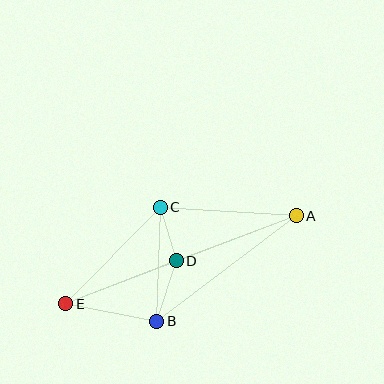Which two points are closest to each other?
Points C and D are closest to each other.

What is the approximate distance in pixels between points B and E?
The distance between B and E is approximately 92 pixels.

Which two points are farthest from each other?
Points A and E are farthest from each other.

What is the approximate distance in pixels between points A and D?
The distance between A and D is approximately 128 pixels.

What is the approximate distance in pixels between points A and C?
The distance between A and C is approximately 136 pixels.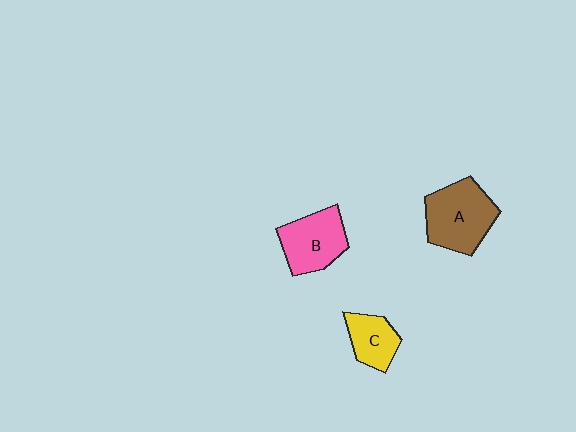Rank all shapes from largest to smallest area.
From largest to smallest: A (brown), B (pink), C (yellow).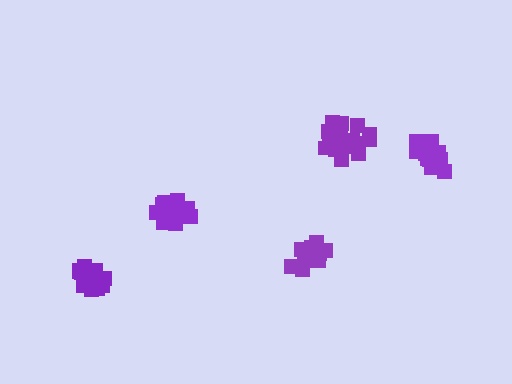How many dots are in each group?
Group 1: 18 dots, Group 2: 17 dots, Group 3: 20 dots, Group 4: 15 dots, Group 5: 18 dots (88 total).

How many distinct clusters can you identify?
There are 5 distinct clusters.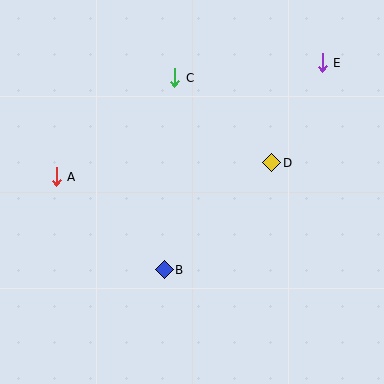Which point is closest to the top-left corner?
Point A is closest to the top-left corner.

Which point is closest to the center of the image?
Point B at (164, 270) is closest to the center.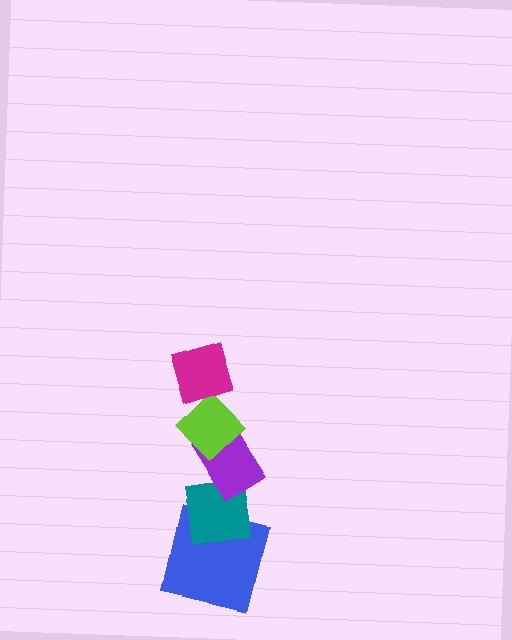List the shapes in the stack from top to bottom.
From top to bottom: the magenta diamond, the lime diamond, the purple rectangle, the teal square, the blue square.